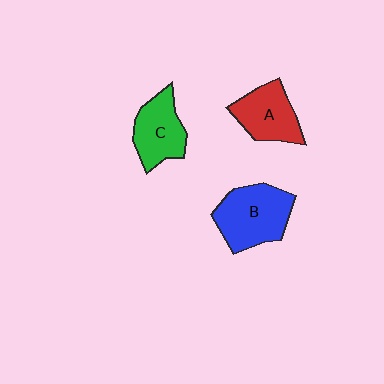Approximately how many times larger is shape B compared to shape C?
Approximately 1.3 times.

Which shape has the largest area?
Shape B (blue).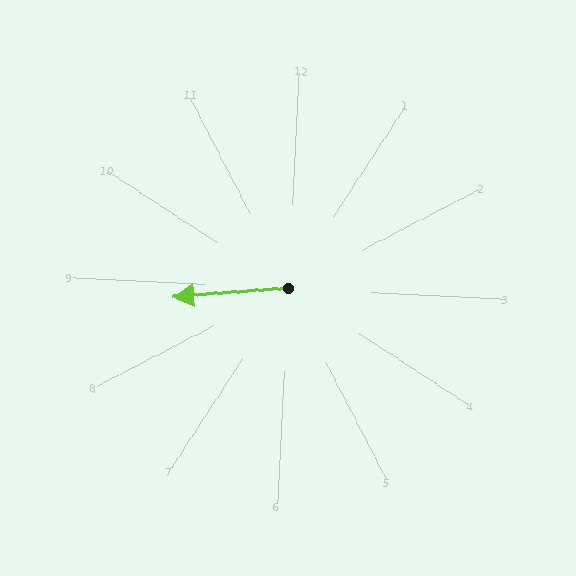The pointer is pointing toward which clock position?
Roughly 9 o'clock.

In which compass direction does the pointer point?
West.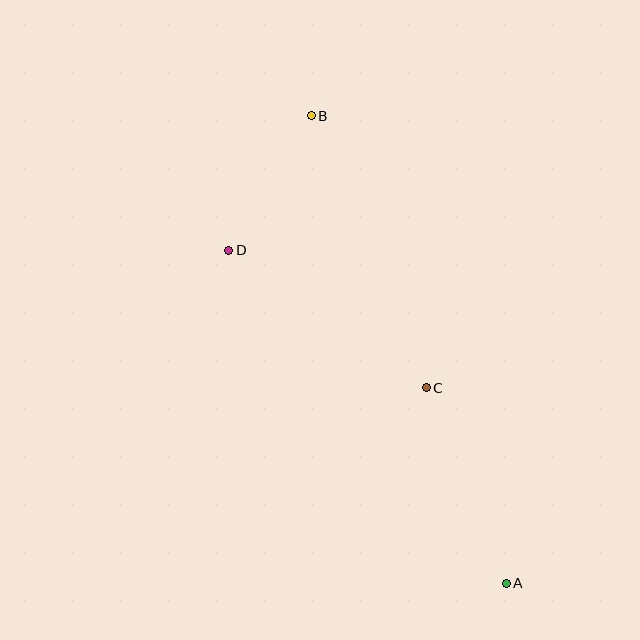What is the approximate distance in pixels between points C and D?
The distance between C and D is approximately 241 pixels.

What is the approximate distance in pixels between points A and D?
The distance between A and D is approximately 433 pixels.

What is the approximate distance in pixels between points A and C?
The distance between A and C is approximately 211 pixels.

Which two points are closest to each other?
Points B and D are closest to each other.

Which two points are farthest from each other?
Points A and B are farthest from each other.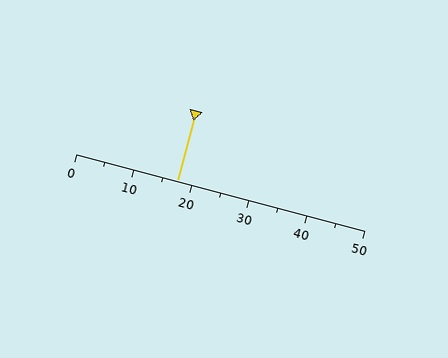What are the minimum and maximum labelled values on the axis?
The axis runs from 0 to 50.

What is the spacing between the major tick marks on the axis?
The major ticks are spaced 10 apart.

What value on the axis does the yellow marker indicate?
The marker indicates approximately 17.5.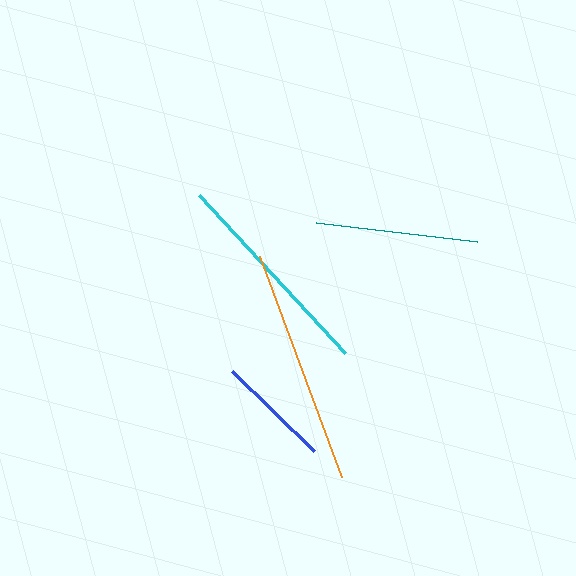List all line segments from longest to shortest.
From longest to shortest: orange, cyan, teal, blue.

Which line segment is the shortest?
The blue line is the shortest at approximately 114 pixels.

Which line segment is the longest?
The orange line is the longest at approximately 235 pixels.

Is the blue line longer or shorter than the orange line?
The orange line is longer than the blue line.